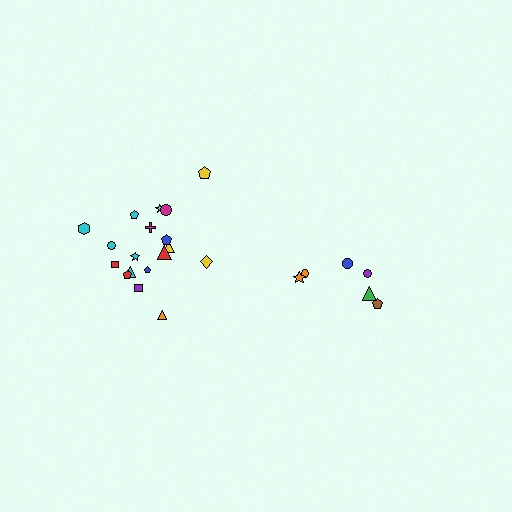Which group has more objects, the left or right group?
The left group.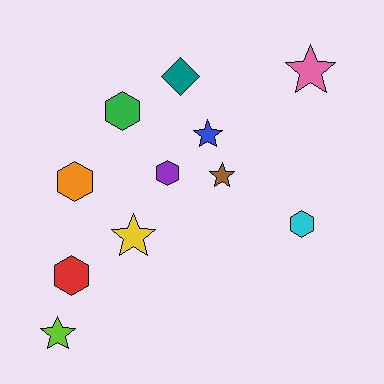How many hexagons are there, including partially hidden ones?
There are 5 hexagons.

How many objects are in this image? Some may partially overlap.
There are 11 objects.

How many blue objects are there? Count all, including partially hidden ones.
There is 1 blue object.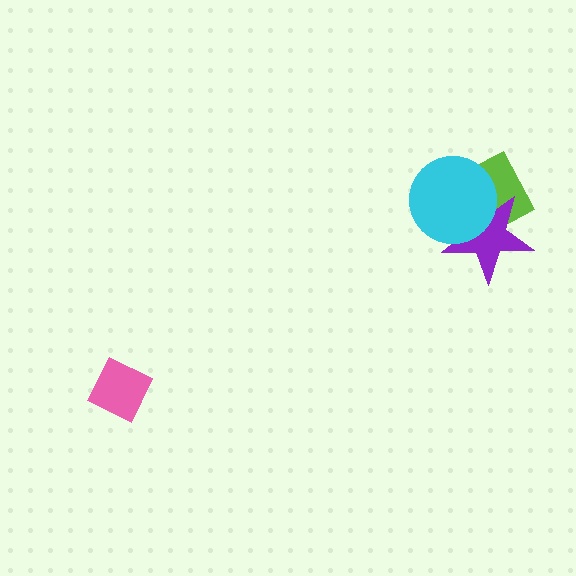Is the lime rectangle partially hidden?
Yes, it is partially covered by another shape.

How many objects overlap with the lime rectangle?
2 objects overlap with the lime rectangle.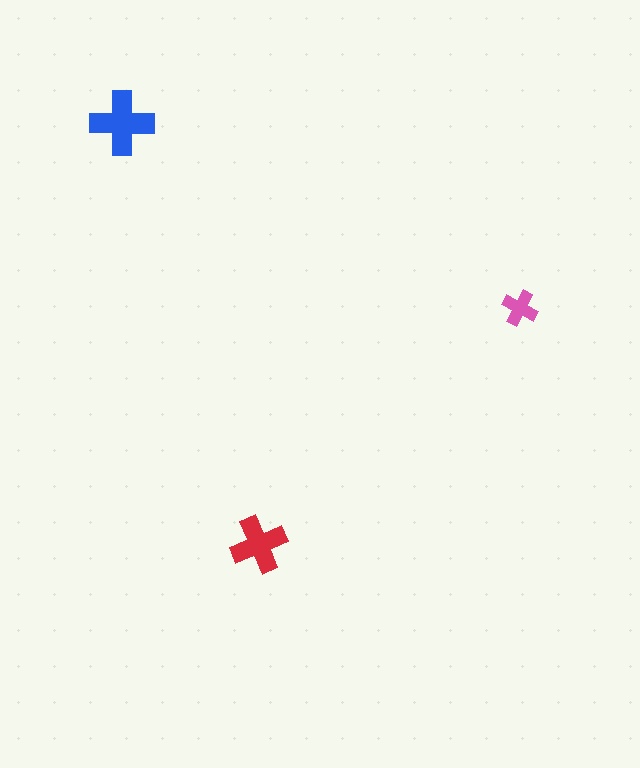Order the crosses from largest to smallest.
the blue one, the red one, the pink one.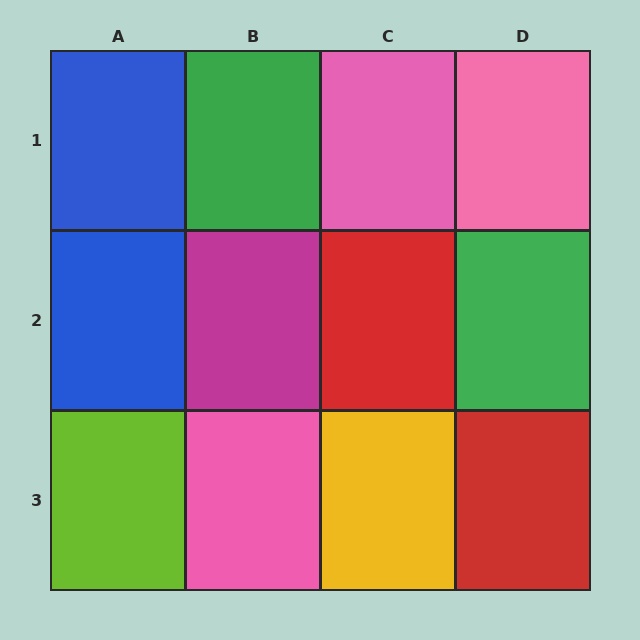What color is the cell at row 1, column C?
Pink.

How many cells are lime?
1 cell is lime.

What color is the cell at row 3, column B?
Pink.